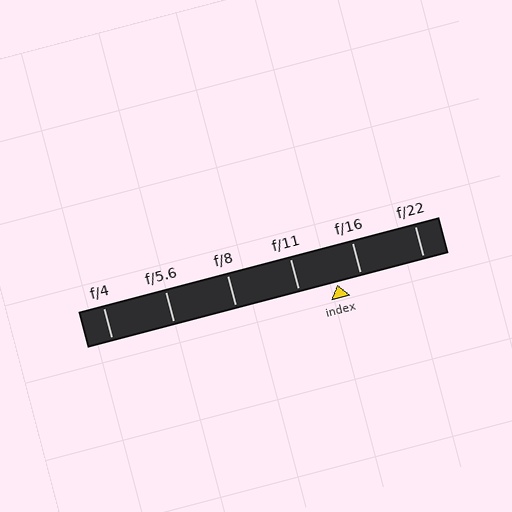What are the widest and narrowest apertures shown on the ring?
The widest aperture shown is f/4 and the narrowest is f/22.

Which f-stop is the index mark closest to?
The index mark is closest to f/16.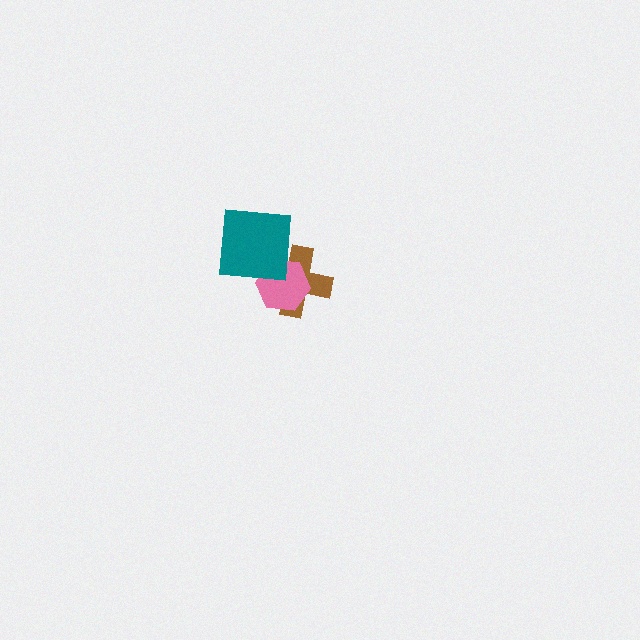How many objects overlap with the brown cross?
2 objects overlap with the brown cross.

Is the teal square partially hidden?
No, no other shape covers it.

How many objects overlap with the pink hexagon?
2 objects overlap with the pink hexagon.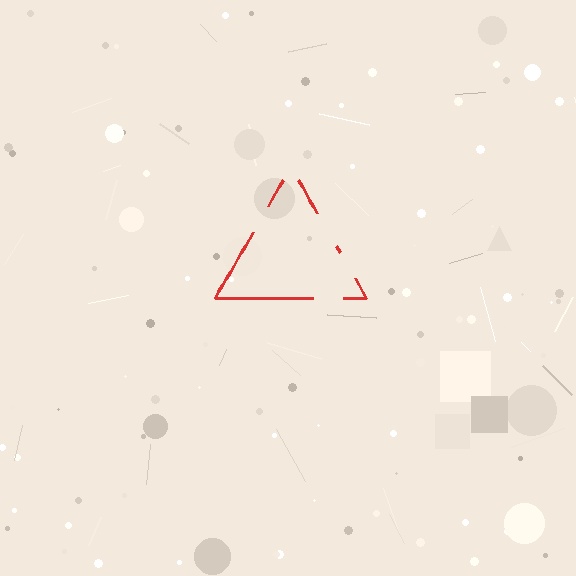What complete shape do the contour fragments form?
The contour fragments form a triangle.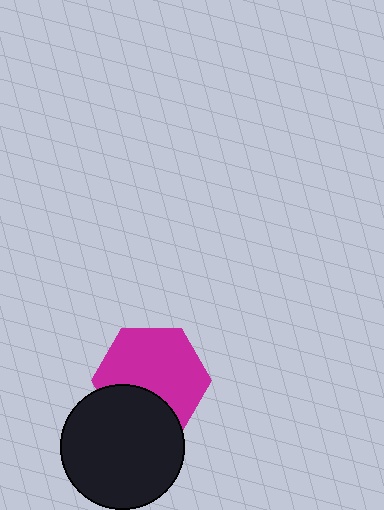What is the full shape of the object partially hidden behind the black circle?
The partially hidden object is a magenta hexagon.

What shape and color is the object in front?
The object in front is a black circle.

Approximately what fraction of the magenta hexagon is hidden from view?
Roughly 31% of the magenta hexagon is hidden behind the black circle.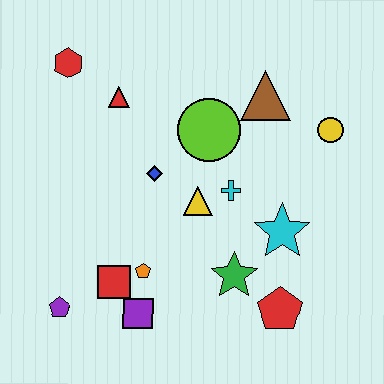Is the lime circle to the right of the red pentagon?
No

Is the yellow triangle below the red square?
No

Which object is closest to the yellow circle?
The brown triangle is closest to the yellow circle.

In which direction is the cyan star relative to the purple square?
The cyan star is to the right of the purple square.